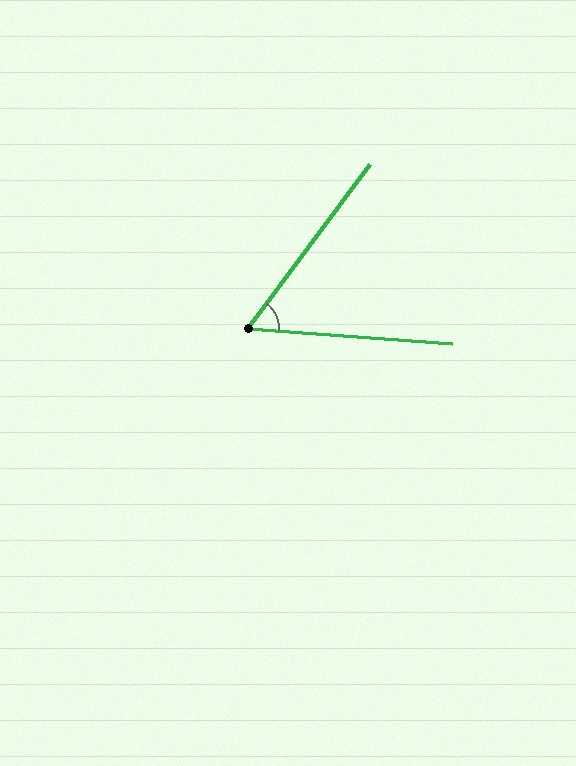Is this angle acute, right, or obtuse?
It is acute.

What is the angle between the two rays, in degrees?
Approximately 58 degrees.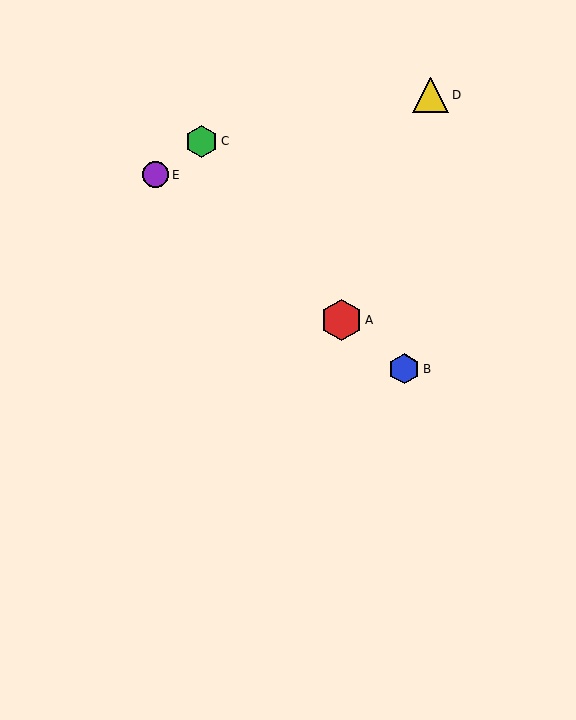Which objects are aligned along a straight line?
Objects A, B, E are aligned along a straight line.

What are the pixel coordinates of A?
Object A is at (341, 320).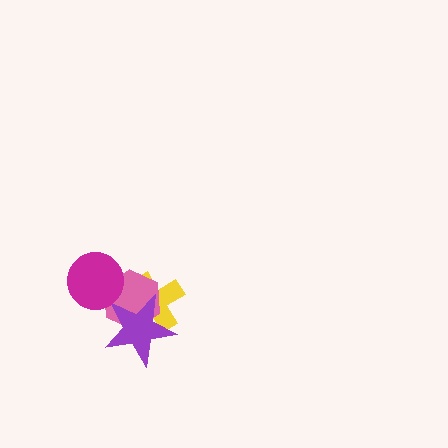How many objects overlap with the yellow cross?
2 objects overlap with the yellow cross.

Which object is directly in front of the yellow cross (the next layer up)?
The pink hexagon is directly in front of the yellow cross.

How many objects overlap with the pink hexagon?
3 objects overlap with the pink hexagon.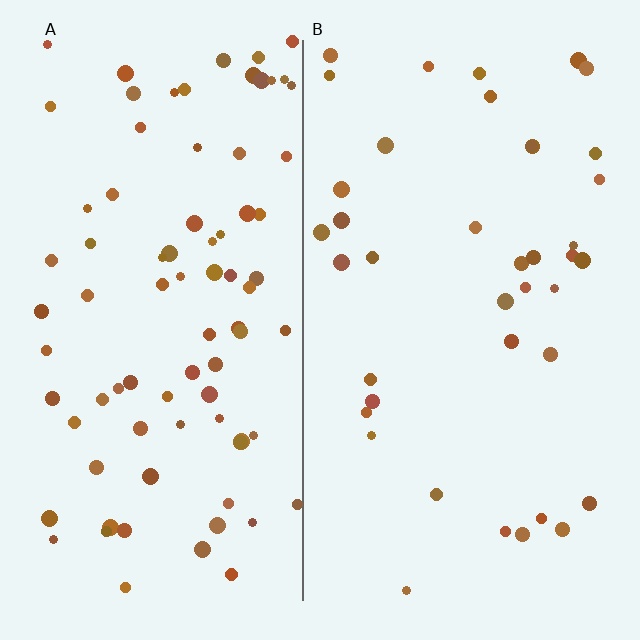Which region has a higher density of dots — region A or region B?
A (the left).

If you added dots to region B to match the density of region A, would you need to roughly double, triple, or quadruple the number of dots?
Approximately double.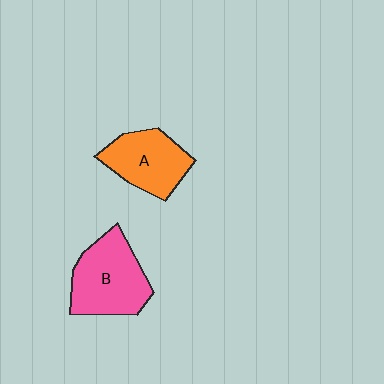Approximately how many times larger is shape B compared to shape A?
Approximately 1.2 times.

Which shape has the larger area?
Shape B (pink).